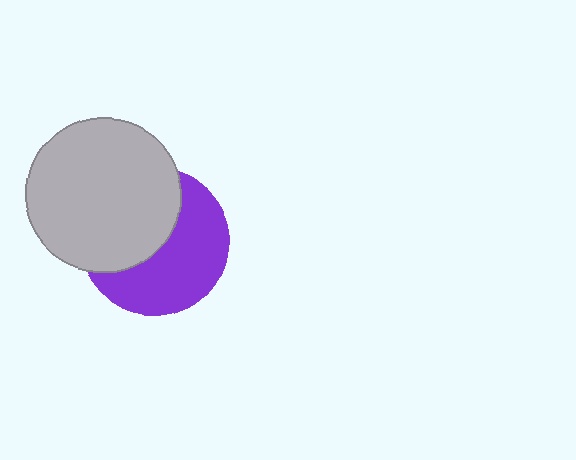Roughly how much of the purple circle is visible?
About half of it is visible (roughly 53%).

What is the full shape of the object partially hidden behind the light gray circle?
The partially hidden object is a purple circle.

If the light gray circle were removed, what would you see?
You would see the complete purple circle.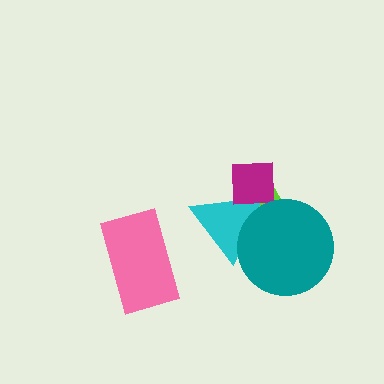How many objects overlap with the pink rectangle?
0 objects overlap with the pink rectangle.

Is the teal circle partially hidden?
No, no other shape covers it.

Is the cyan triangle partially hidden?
Yes, it is partially covered by another shape.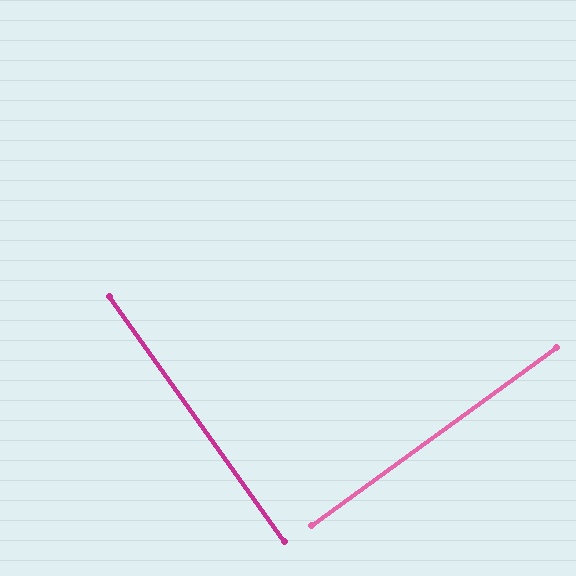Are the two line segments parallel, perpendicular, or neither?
Perpendicular — they meet at approximately 89°.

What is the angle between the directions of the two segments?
Approximately 89 degrees.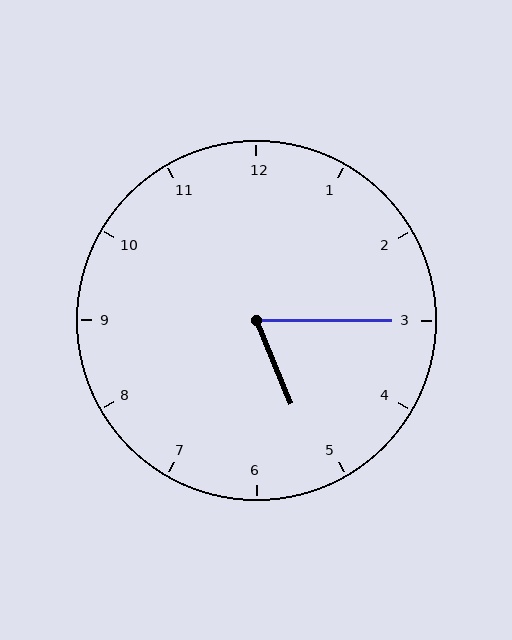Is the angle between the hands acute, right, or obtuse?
It is acute.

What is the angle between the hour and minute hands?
Approximately 68 degrees.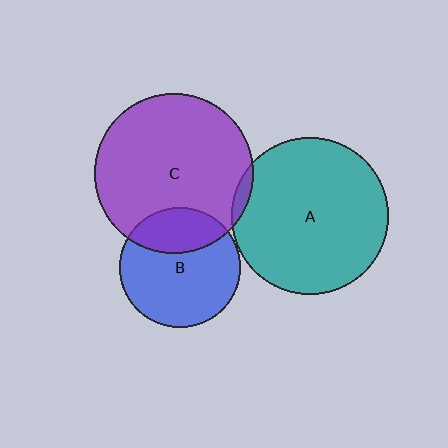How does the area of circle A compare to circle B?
Approximately 1.7 times.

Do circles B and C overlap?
Yes.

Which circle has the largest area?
Circle C (purple).